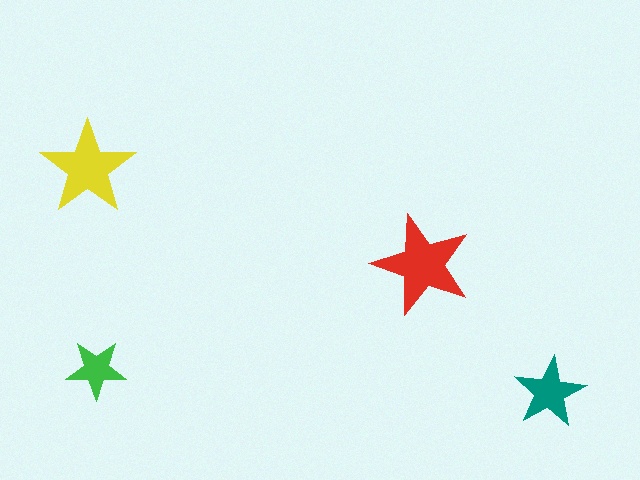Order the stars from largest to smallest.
the red one, the yellow one, the teal one, the green one.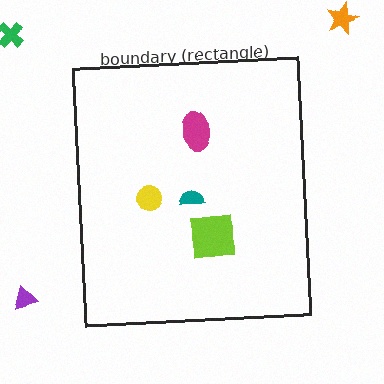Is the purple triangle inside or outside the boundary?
Outside.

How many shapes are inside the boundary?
4 inside, 3 outside.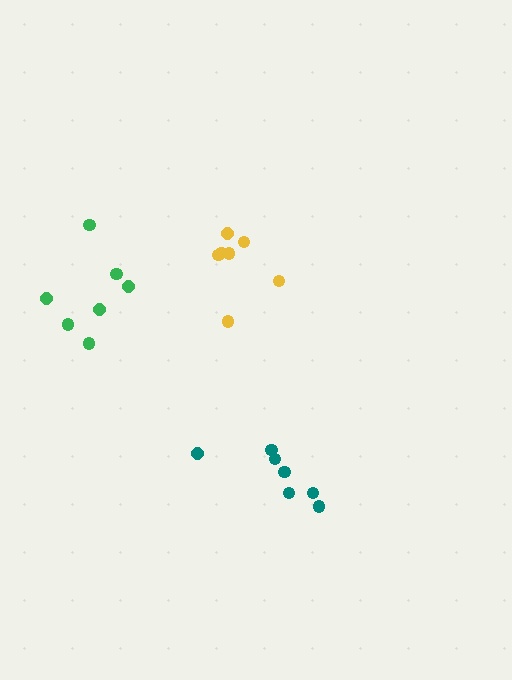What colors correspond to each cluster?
The clusters are colored: yellow, teal, green.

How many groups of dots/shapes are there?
There are 3 groups.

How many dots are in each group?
Group 1: 7 dots, Group 2: 7 dots, Group 3: 7 dots (21 total).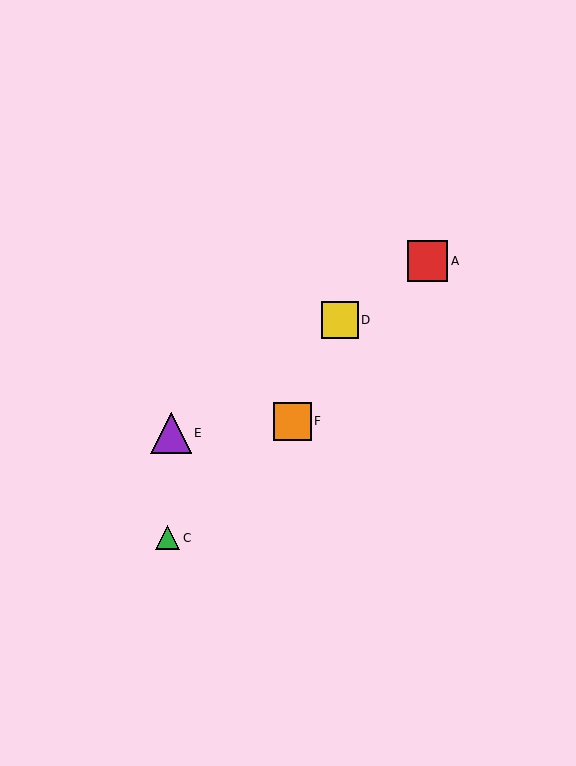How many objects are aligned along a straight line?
4 objects (A, B, D, E) are aligned along a straight line.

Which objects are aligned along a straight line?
Objects A, B, D, E are aligned along a straight line.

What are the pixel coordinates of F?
Object F is at (292, 421).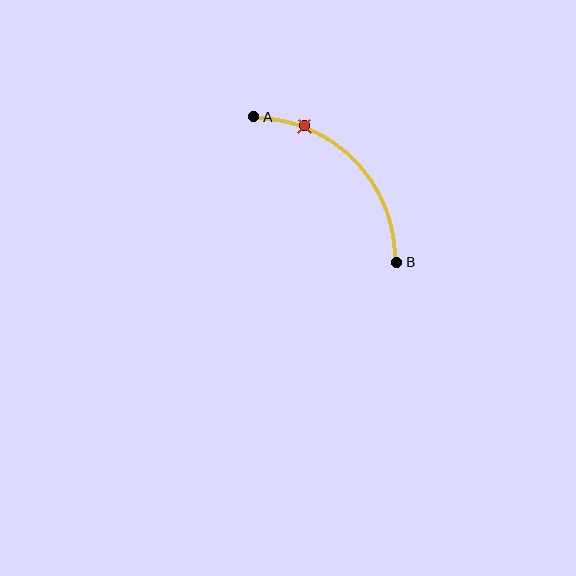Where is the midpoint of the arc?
The arc midpoint is the point on the curve farthest from the straight line joining A and B. It sits above and to the right of that line.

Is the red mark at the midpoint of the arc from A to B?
No. The red mark lies on the arc but is closer to endpoint A. The arc midpoint would be at the point on the curve equidistant along the arc from both A and B.